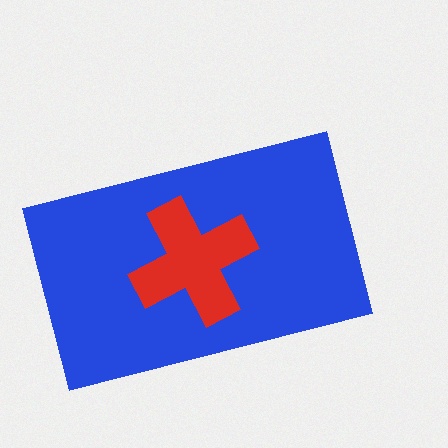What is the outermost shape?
The blue rectangle.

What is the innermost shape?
The red cross.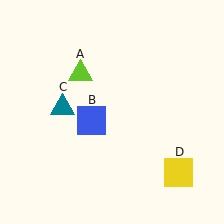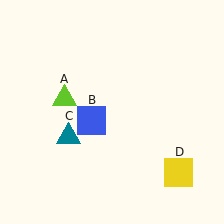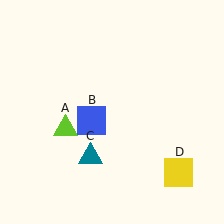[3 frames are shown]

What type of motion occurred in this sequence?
The lime triangle (object A), teal triangle (object C) rotated counterclockwise around the center of the scene.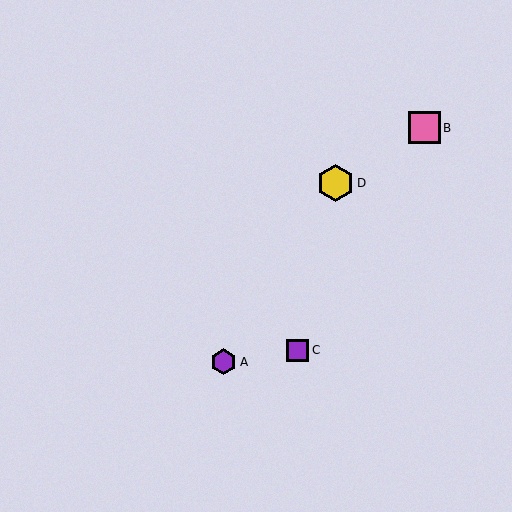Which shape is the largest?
The yellow hexagon (labeled D) is the largest.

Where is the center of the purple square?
The center of the purple square is at (298, 350).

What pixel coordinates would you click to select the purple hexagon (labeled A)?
Click at (223, 362) to select the purple hexagon A.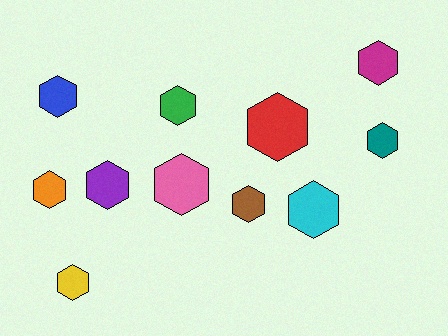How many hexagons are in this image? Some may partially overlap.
There are 11 hexagons.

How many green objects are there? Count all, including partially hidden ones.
There is 1 green object.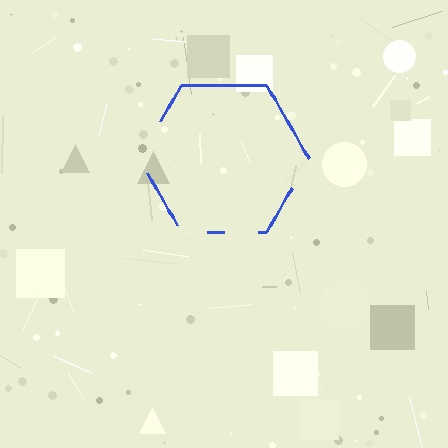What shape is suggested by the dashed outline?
The dashed outline suggests a hexagon.